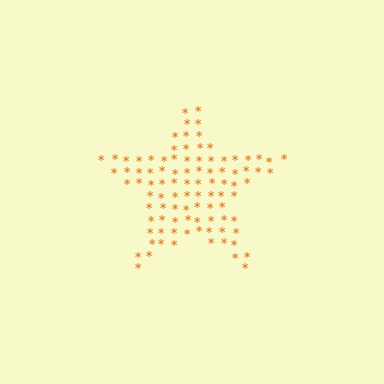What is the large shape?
The large shape is a star.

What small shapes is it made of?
It is made of small asterisks.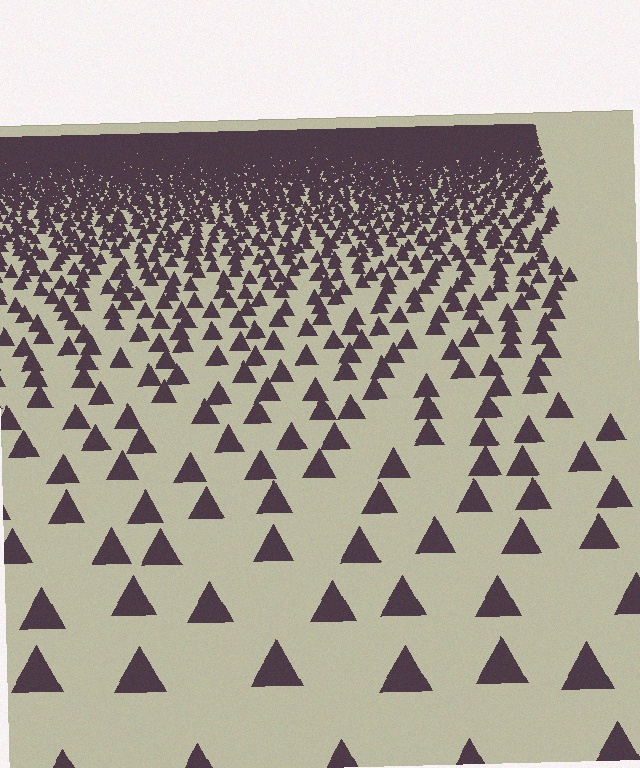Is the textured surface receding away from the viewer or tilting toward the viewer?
The surface is receding away from the viewer. Texture elements get smaller and denser toward the top.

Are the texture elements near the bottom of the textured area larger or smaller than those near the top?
Larger. Near the bottom, elements are closer to the viewer and appear at a bigger on-screen size.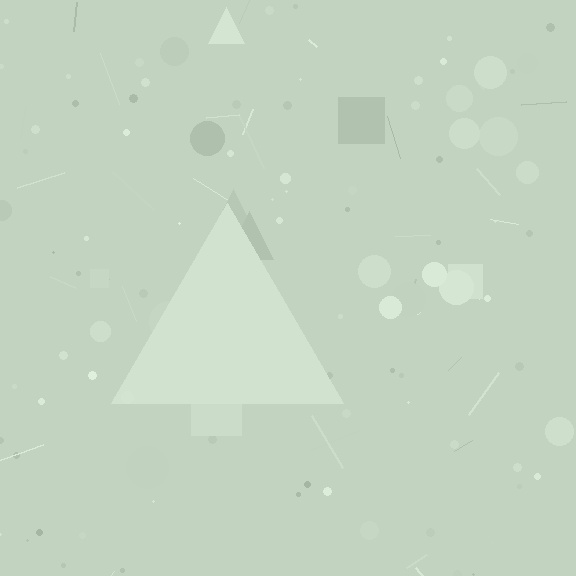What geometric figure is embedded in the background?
A triangle is embedded in the background.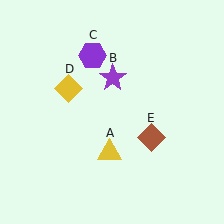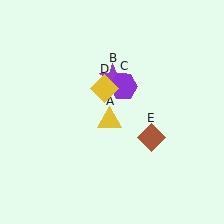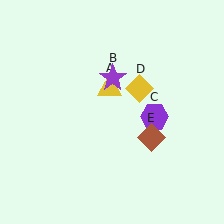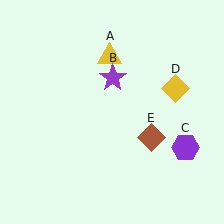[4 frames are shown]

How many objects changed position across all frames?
3 objects changed position: yellow triangle (object A), purple hexagon (object C), yellow diamond (object D).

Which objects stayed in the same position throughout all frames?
Purple star (object B) and brown diamond (object E) remained stationary.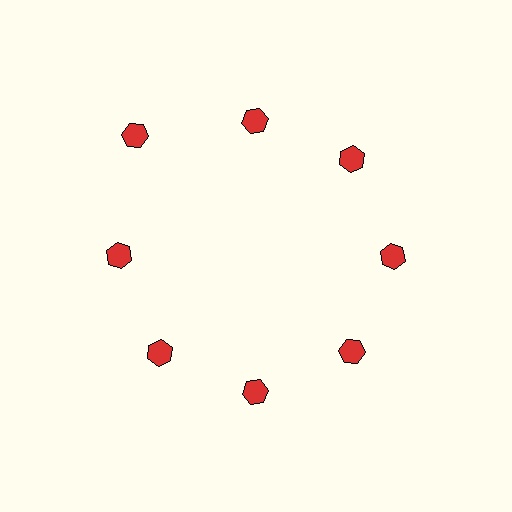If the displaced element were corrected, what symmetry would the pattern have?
It would have 8-fold rotational symmetry — the pattern would map onto itself every 45 degrees.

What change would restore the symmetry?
The symmetry would be restored by moving it inward, back onto the ring so that all 8 hexagons sit at equal angles and equal distance from the center.